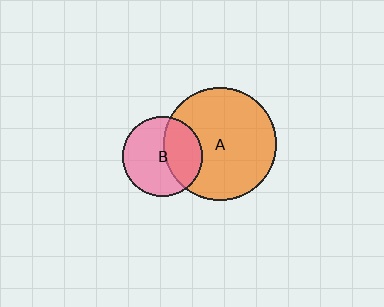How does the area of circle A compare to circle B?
Approximately 2.0 times.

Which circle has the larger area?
Circle A (orange).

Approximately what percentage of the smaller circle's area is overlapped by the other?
Approximately 40%.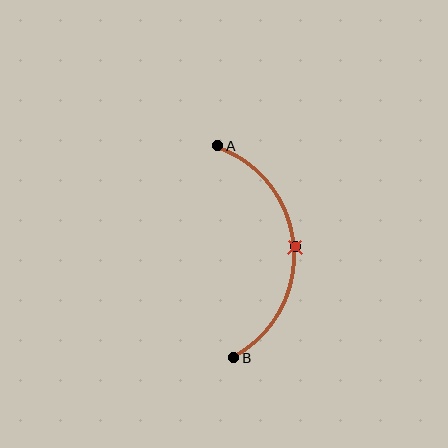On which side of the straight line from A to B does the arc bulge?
The arc bulges to the right of the straight line connecting A and B.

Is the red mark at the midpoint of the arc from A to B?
Yes. The red mark lies on the arc at equal arc-length from both A and B — it is the arc midpoint.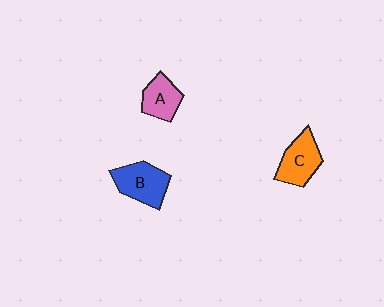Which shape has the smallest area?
Shape A (pink).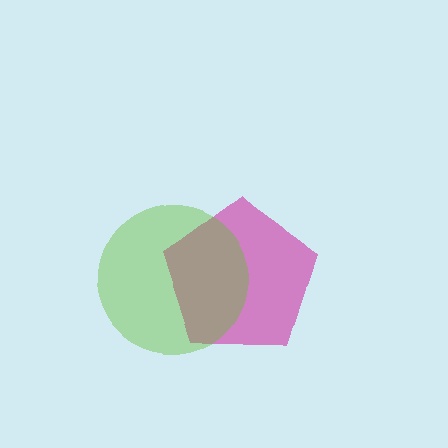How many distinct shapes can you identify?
There are 2 distinct shapes: a magenta pentagon, a lime circle.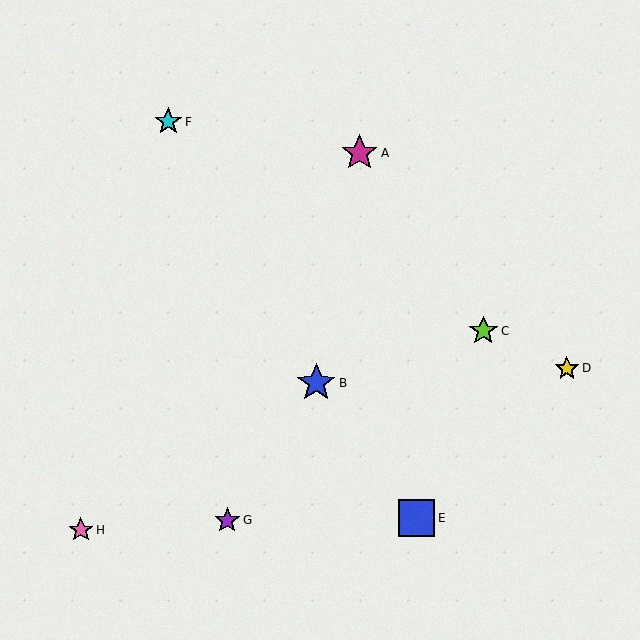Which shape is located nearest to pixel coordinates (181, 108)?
The cyan star (labeled F) at (168, 122) is nearest to that location.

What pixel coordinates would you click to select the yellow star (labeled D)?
Click at (567, 369) to select the yellow star D.